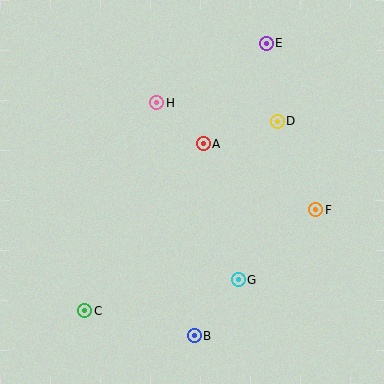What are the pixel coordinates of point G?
Point G is at (238, 280).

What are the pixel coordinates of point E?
Point E is at (266, 43).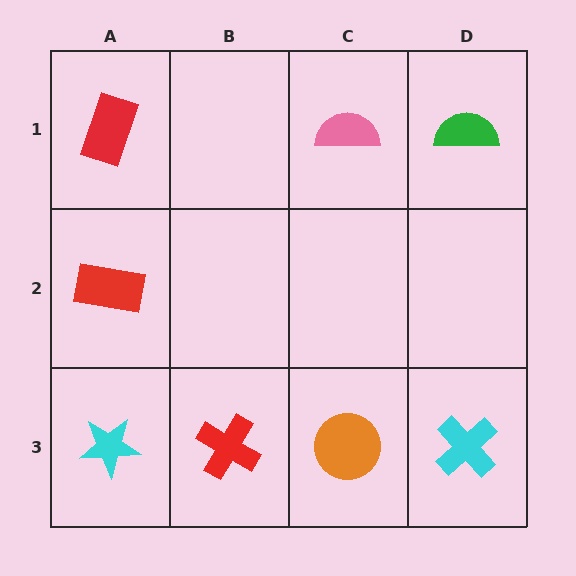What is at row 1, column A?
A red rectangle.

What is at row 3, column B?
A red cross.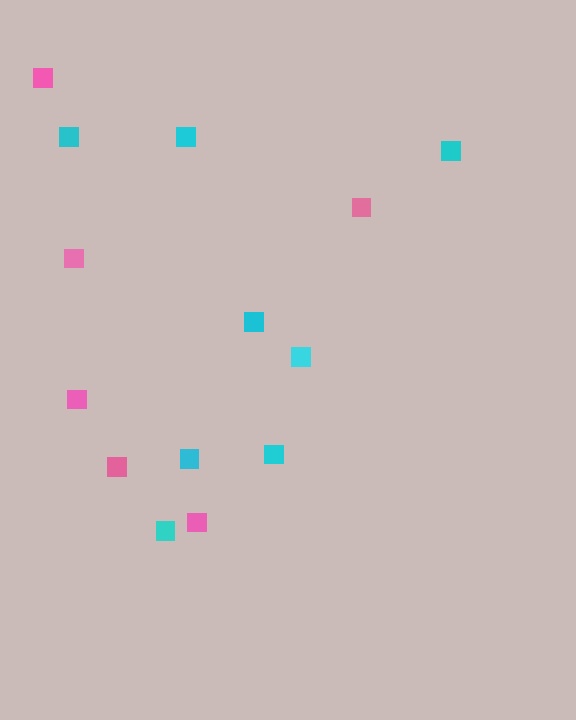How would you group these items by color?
There are 2 groups: one group of pink squares (6) and one group of cyan squares (8).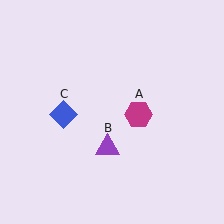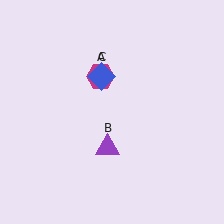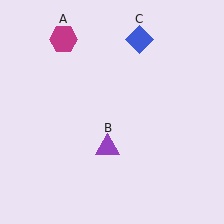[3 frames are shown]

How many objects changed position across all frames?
2 objects changed position: magenta hexagon (object A), blue diamond (object C).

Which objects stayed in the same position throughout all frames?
Purple triangle (object B) remained stationary.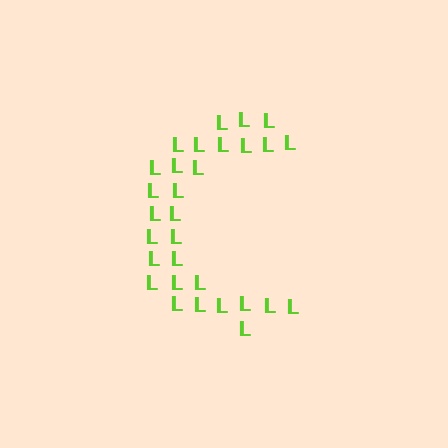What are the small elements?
The small elements are letter L's.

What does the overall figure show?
The overall figure shows the letter C.